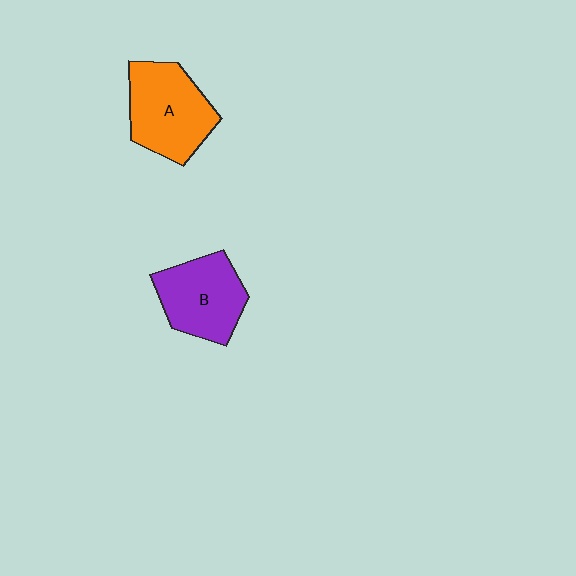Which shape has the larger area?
Shape A (orange).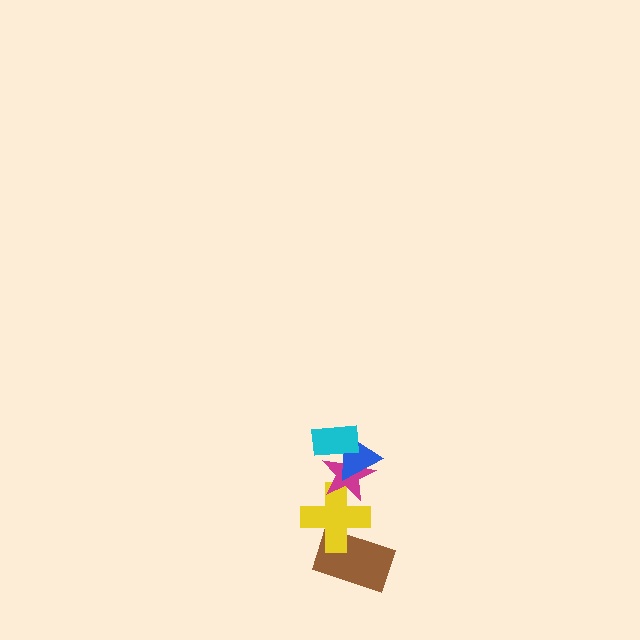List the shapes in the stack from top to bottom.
From top to bottom: the cyan rectangle, the blue triangle, the magenta star, the yellow cross, the brown rectangle.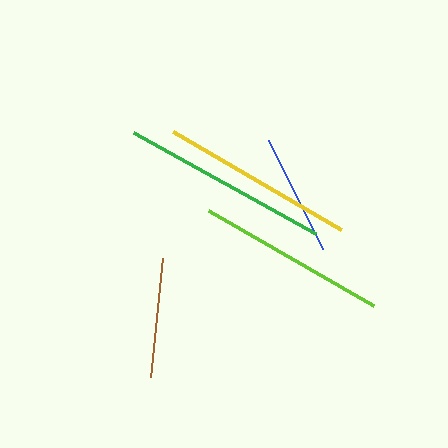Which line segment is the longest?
The green line is the longest at approximately 208 pixels.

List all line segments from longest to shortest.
From longest to shortest: green, yellow, lime, blue, brown.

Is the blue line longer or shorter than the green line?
The green line is longer than the blue line.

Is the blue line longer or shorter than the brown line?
The blue line is longer than the brown line.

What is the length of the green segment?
The green segment is approximately 208 pixels long.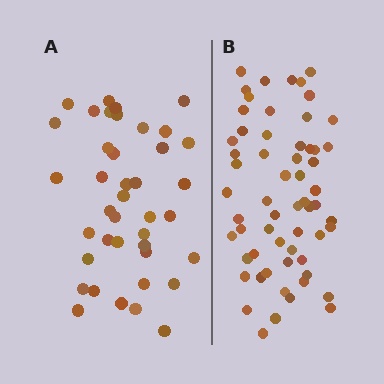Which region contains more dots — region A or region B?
Region B (the right region) has more dots.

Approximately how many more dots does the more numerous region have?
Region B has approximately 20 more dots than region A.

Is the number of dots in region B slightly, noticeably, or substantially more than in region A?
Region B has substantially more. The ratio is roughly 1.5 to 1.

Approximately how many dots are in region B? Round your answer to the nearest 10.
About 60 dots.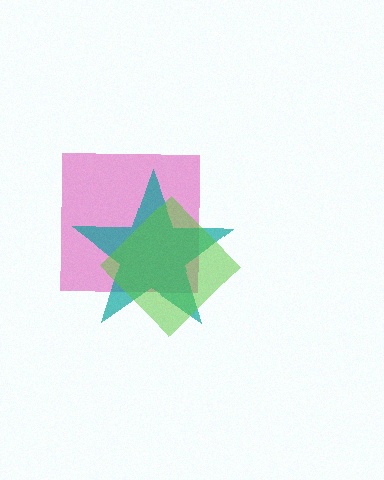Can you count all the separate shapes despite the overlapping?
Yes, there are 3 separate shapes.